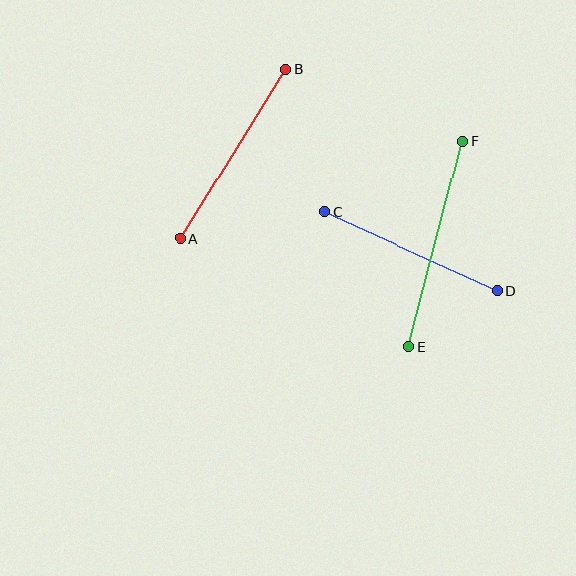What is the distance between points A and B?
The distance is approximately 199 pixels.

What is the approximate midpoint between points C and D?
The midpoint is at approximately (411, 251) pixels.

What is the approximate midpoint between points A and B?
The midpoint is at approximately (233, 154) pixels.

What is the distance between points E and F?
The distance is approximately 212 pixels.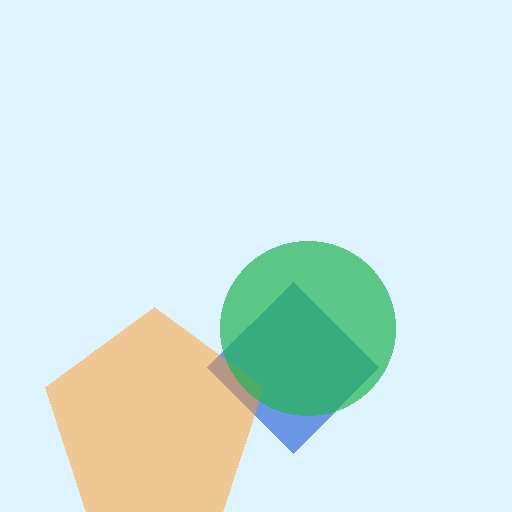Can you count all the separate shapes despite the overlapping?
Yes, there are 3 separate shapes.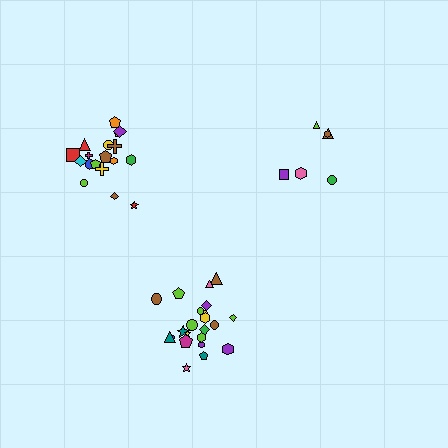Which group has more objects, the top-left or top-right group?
The top-left group.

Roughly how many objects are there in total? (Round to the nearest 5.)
Roughly 45 objects in total.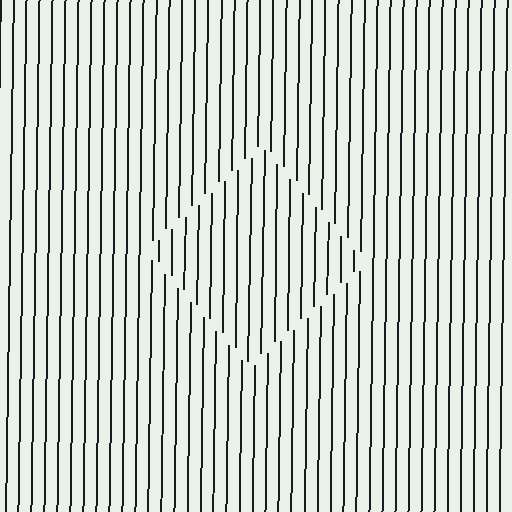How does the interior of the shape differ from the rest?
The interior of the shape contains the same grating, shifted by half a period — the contour is defined by the phase discontinuity where line-ends from the inner and outer gratings abut.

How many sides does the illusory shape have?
4 sides — the line-ends trace a square.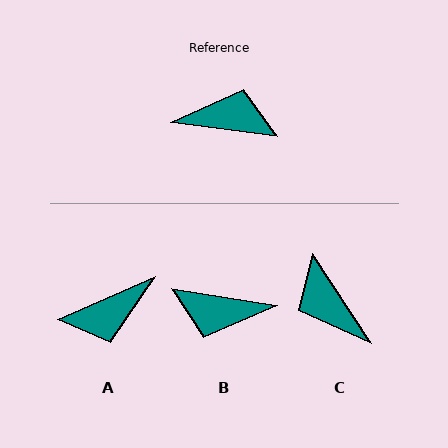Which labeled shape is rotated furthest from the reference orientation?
B, about 178 degrees away.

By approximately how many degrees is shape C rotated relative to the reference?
Approximately 131 degrees counter-clockwise.